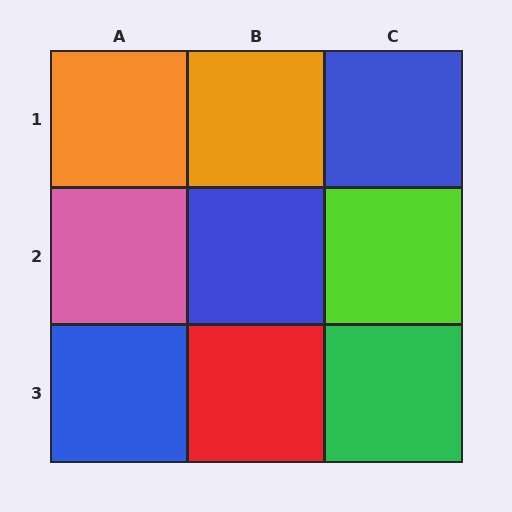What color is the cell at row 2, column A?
Pink.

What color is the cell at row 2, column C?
Lime.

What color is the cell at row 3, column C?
Green.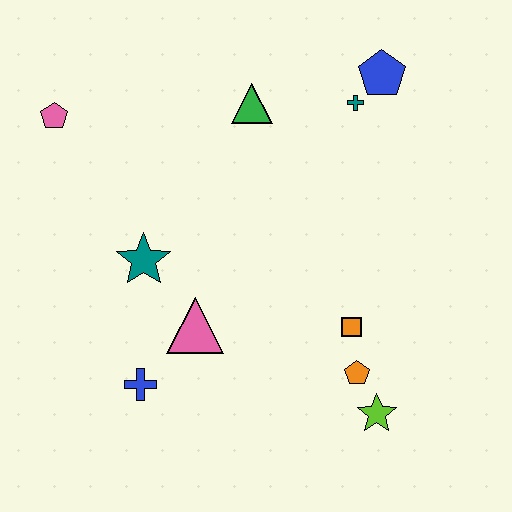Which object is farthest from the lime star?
The pink pentagon is farthest from the lime star.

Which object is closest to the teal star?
The pink triangle is closest to the teal star.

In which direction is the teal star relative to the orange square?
The teal star is to the left of the orange square.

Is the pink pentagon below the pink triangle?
No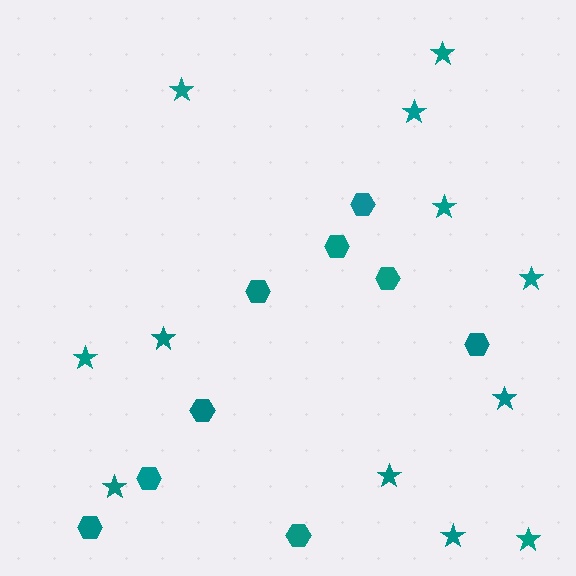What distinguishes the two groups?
There are 2 groups: one group of stars (12) and one group of hexagons (9).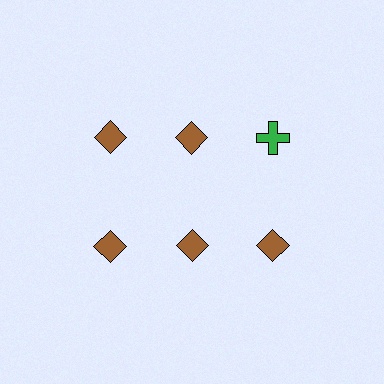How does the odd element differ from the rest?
It differs in both color (green instead of brown) and shape (cross instead of diamond).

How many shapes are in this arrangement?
There are 6 shapes arranged in a grid pattern.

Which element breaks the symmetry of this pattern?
The green cross in the top row, center column breaks the symmetry. All other shapes are brown diamonds.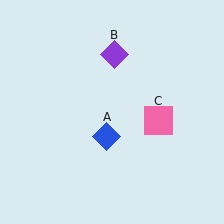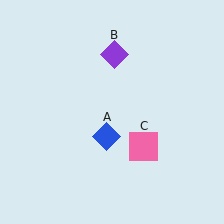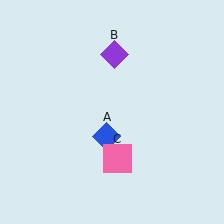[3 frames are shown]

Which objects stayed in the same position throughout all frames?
Blue diamond (object A) and purple diamond (object B) remained stationary.